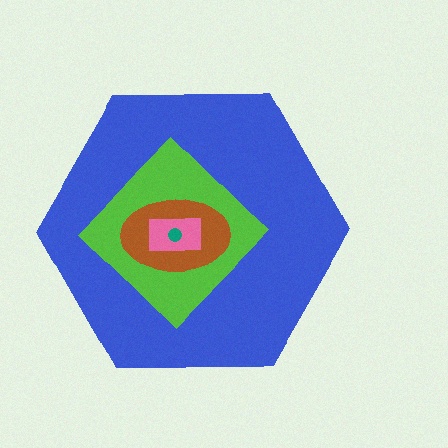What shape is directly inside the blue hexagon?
The lime diamond.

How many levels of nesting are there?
5.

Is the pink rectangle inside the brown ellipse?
Yes.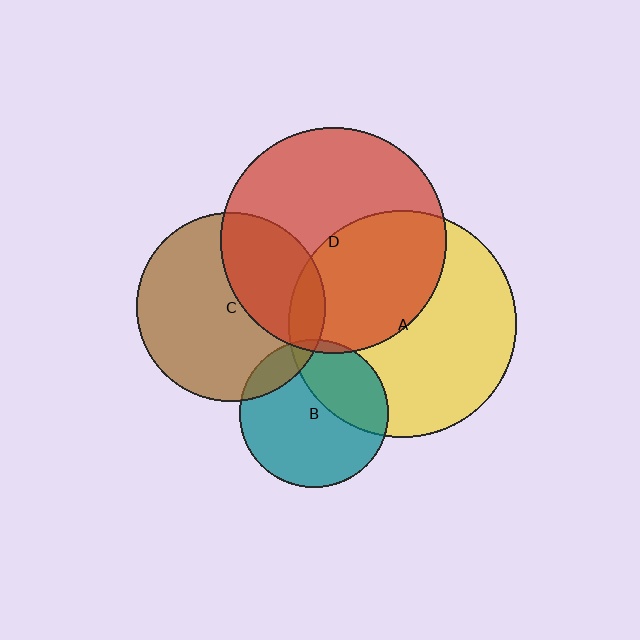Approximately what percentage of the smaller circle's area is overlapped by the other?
Approximately 15%.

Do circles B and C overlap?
Yes.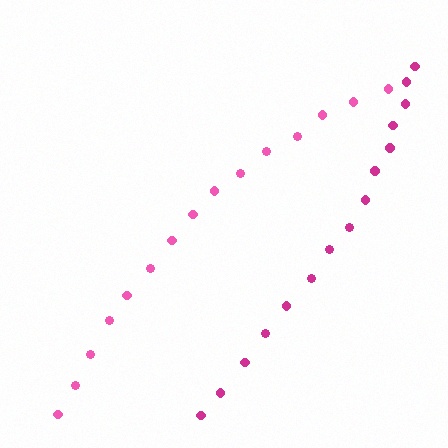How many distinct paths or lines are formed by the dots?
There are 2 distinct paths.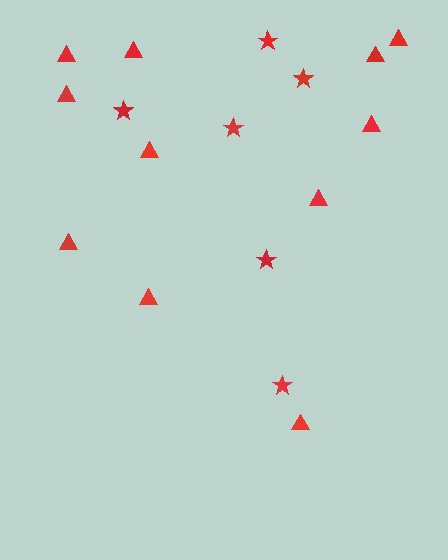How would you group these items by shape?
There are 2 groups: one group of stars (6) and one group of triangles (11).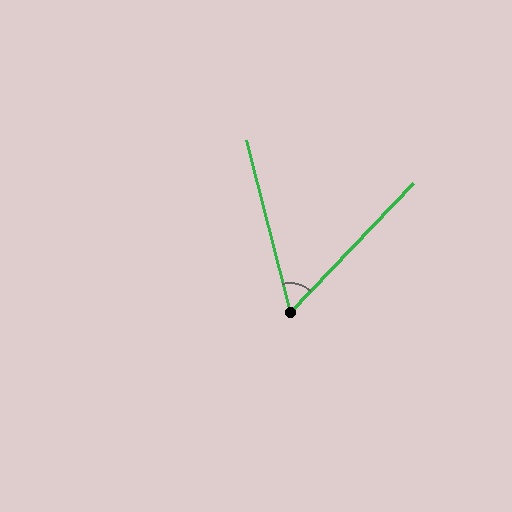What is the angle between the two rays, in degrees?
Approximately 58 degrees.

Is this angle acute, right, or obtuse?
It is acute.